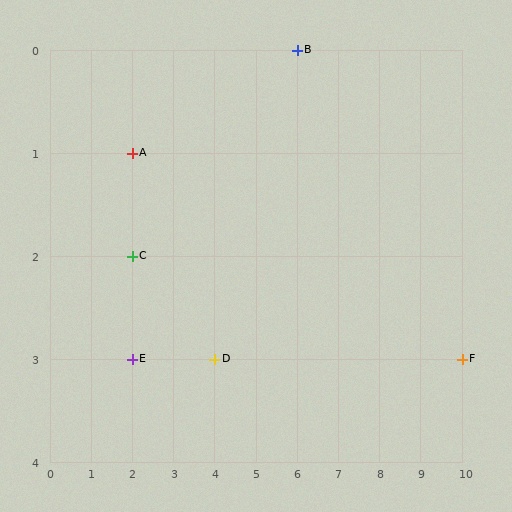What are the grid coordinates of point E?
Point E is at grid coordinates (2, 3).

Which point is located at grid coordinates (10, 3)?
Point F is at (10, 3).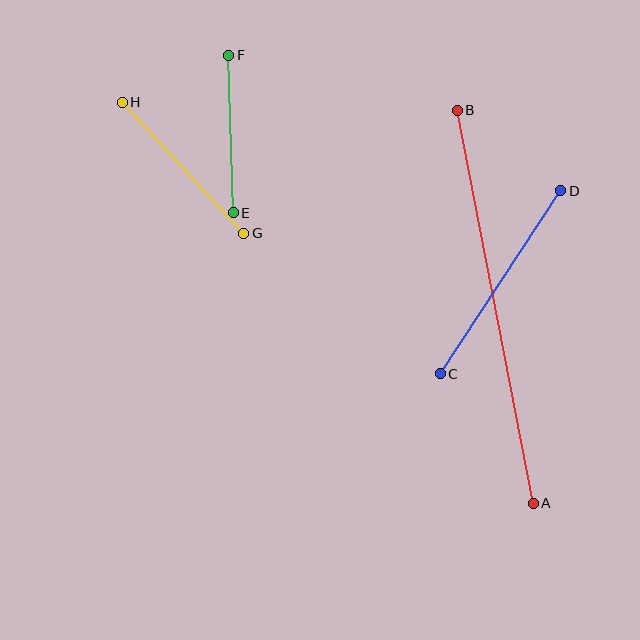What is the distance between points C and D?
The distance is approximately 219 pixels.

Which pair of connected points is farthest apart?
Points A and B are farthest apart.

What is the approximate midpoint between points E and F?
The midpoint is at approximately (231, 134) pixels.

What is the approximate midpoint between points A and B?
The midpoint is at approximately (495, 307) pixels.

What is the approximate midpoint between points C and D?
The midpoint is at approximately (501, 282) pixels.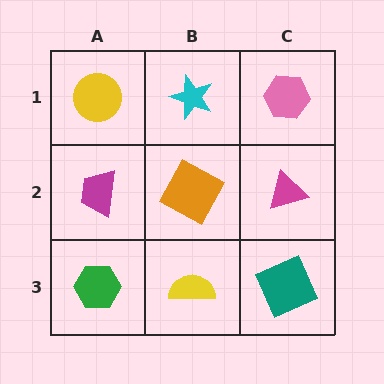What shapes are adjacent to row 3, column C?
A magenta triangle (row 2, column C), a yellow semicircle (row 3, column B).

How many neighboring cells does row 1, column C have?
2.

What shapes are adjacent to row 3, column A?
A magenta trapezoid (row 2, column A), a yellow semicircle (row 3, column B).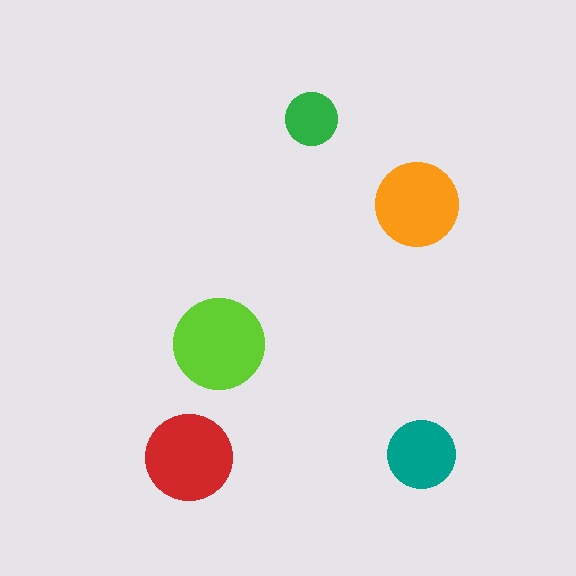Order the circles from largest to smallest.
the lime one, the red one, the orange one, the teal one, the green one.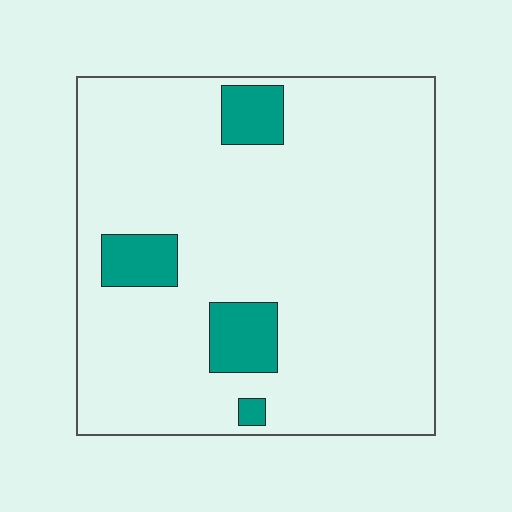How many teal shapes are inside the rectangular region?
4.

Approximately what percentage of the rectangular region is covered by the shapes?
Approximately 10%.